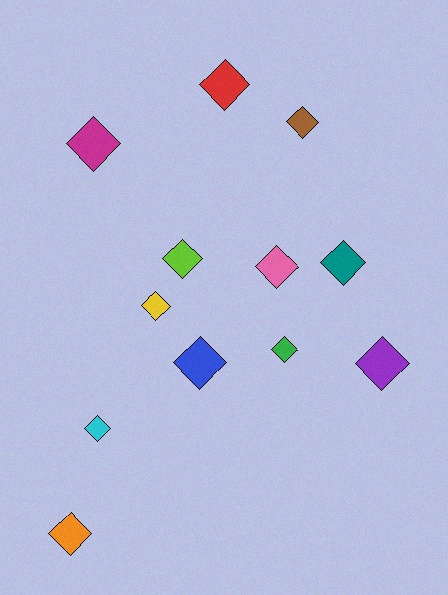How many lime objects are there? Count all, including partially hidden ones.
There is 1 lime object.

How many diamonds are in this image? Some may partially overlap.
There are 12 diamonds.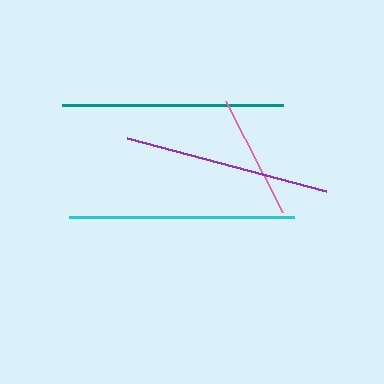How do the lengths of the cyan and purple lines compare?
The cyan and purple lines are approximately the same length.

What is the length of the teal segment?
The teal segment is approximately 221 pixels long.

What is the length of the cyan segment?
The cyan segment is approximately 225 pixels long.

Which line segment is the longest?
The cyan line is the longest at approximately 225 pixels.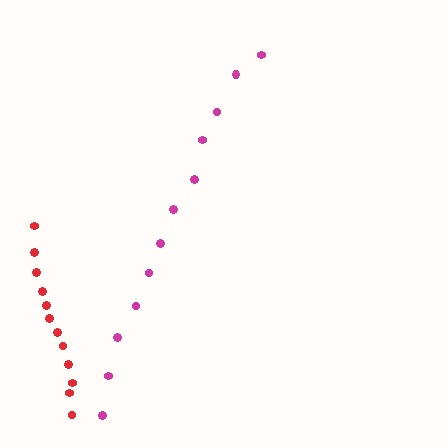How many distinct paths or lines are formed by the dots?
There are 2 distinct paths.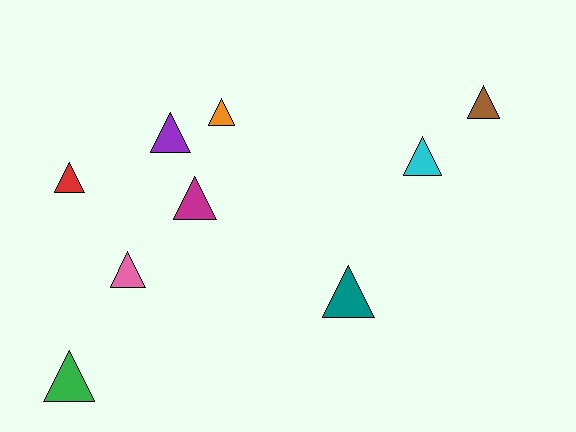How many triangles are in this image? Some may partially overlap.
There are 9 triangles.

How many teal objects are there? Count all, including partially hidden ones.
There is 1 teal object.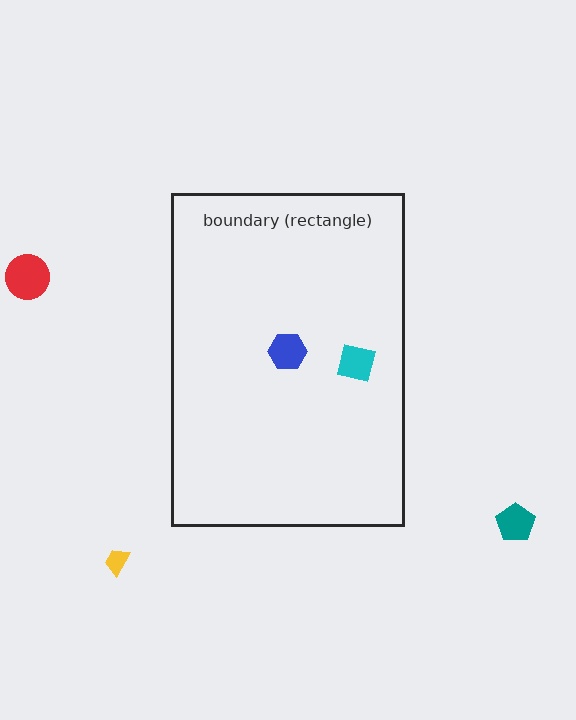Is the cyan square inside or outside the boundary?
Inside.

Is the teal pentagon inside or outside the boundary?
Outside.